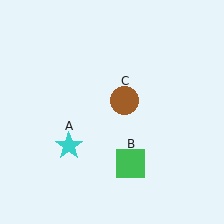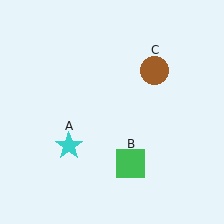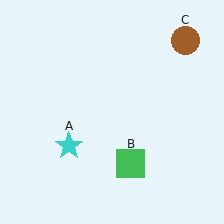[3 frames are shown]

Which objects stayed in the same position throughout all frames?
Cyan star (object A) and green square (object B) remained stationary.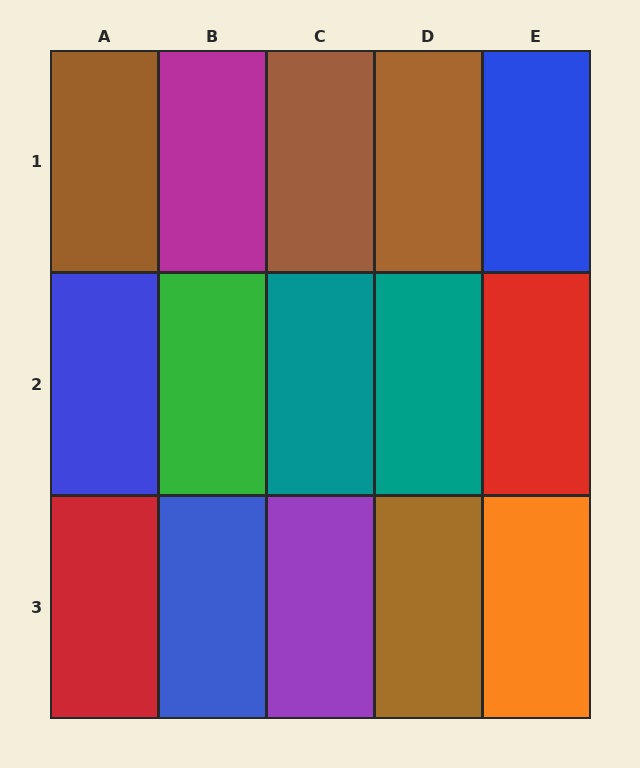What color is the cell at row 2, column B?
Green.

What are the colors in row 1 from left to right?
Brown, magenta, brown, brown, blue.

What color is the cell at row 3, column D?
Brown.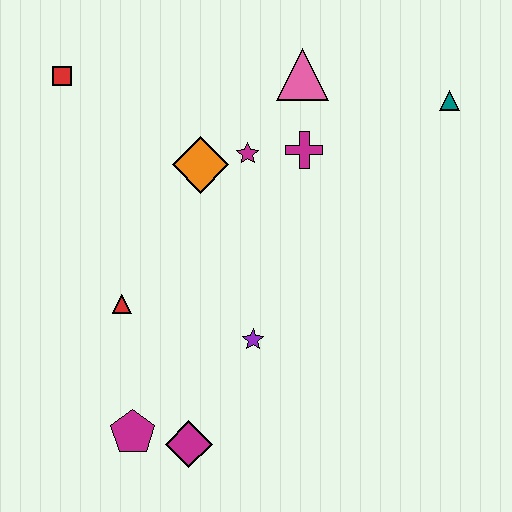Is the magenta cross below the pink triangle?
Yes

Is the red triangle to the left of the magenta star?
Yes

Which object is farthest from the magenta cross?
The magenta pentagon is farthest from the magenta cross.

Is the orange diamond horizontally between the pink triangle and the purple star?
No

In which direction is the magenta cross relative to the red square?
The magenta cross is to the right of the red square.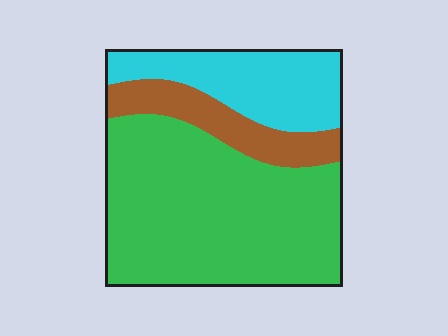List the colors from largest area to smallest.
From largest to smallest: green, cyan, brown.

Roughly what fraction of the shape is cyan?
Cyan takes up between a sixth and a third of the shape.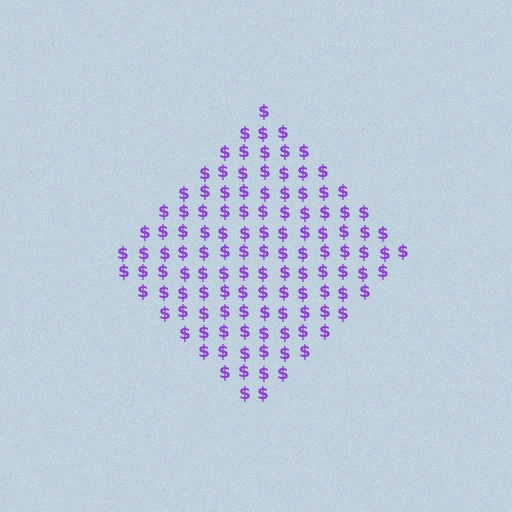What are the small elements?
The small elements are dollar signs.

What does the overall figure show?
The overall figure shows a diamond.